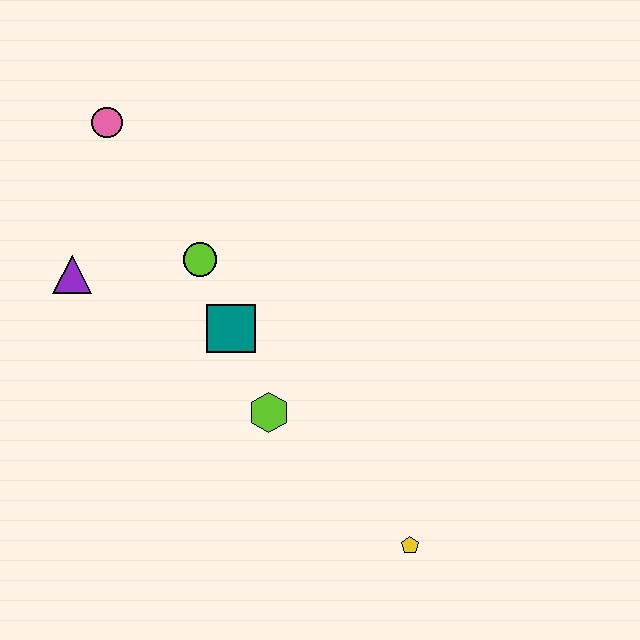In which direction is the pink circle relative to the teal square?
The pink circle is above the teal square.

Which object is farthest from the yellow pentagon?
The pink circle is farthest from the yellow pentagon.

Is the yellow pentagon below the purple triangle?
Yes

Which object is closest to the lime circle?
The teal square is closest to the lime circle.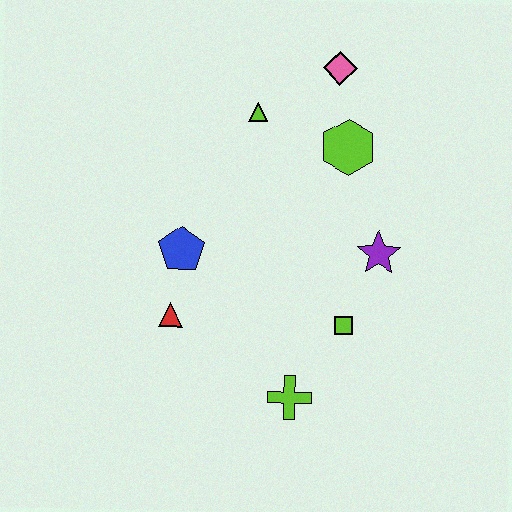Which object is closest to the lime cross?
The lime square is closest to the lime cross.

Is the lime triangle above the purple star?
Yes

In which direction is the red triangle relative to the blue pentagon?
The red triangle is below the blue pentagon.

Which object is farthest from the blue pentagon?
The pink diamond is farthest from the blue pentagon.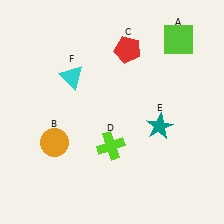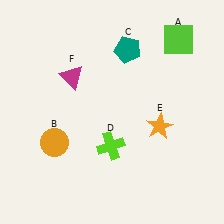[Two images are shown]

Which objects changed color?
C changed from red to teal. E changed from teal to orange. F changed from cyan to magenta.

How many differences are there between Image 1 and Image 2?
There are 3 differences between the two images.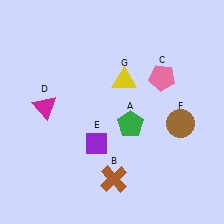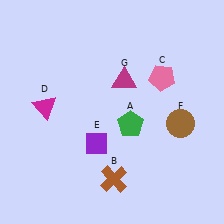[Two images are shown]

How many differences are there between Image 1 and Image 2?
There is 1 difference between the two images.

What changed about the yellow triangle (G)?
In Image 1, G is yellow. In Image 2, it changed to magenta.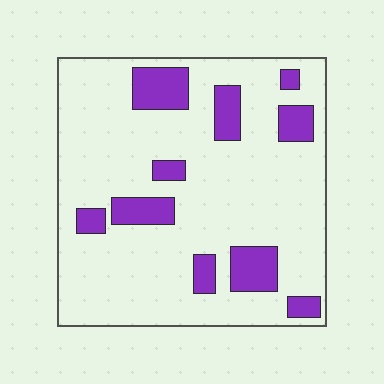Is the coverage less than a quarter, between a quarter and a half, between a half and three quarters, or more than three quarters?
Less than a quarter.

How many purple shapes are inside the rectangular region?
10.